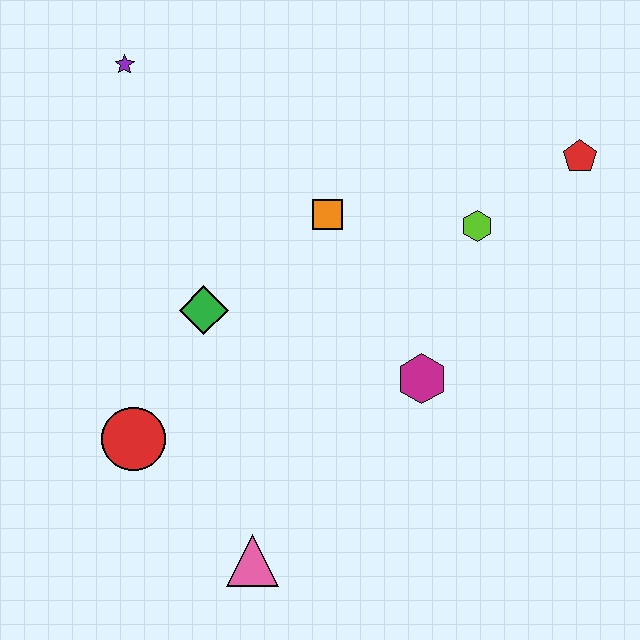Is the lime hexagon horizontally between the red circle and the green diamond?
No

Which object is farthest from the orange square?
The pink triangle is farthest from the orange square.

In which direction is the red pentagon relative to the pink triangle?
The red pentagon is above the pink triangle.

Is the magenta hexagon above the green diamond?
No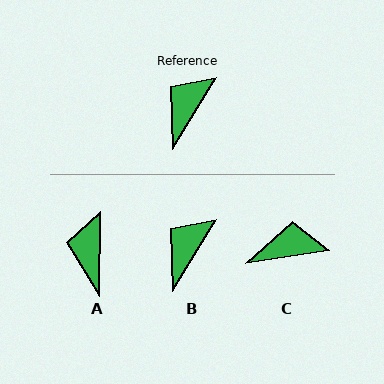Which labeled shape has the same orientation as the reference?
B.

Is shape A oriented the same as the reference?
No, it is off by about 30 degrees.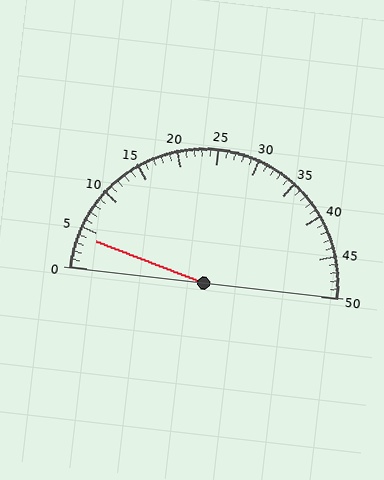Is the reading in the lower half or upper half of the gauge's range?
The reading is in the lower half of the range (0 to 50).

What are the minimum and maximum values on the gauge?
The gauge ranges from 0 to 50.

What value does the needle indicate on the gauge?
The needle indicates approximately 4.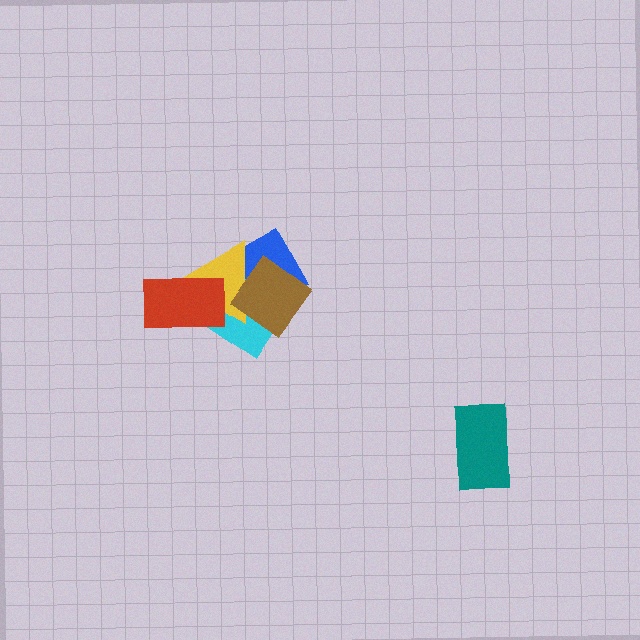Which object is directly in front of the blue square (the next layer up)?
The cyan diamond is directly in front of the blue square.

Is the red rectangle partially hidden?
No, no other shape covers it.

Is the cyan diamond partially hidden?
Yes, it is partially covered by another shape.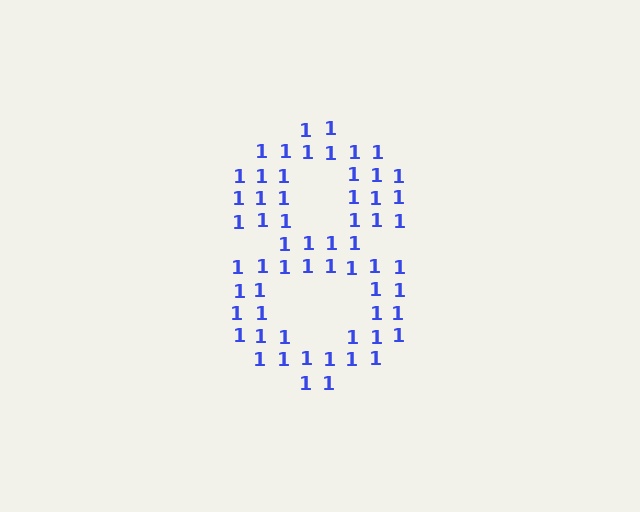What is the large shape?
The large shape is the digit 8.